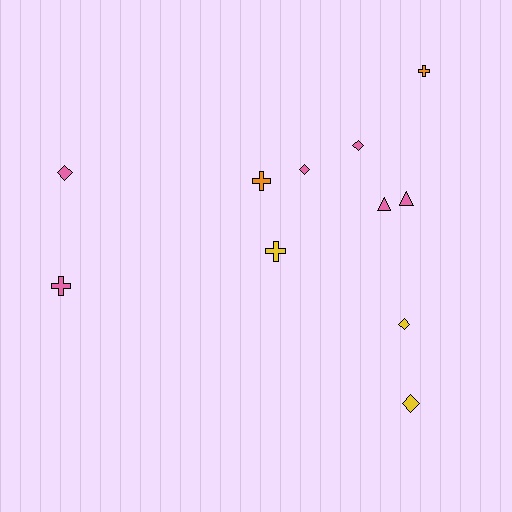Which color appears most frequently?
Pink, with 6 objects.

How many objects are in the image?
There are 11 objects.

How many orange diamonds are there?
There are no orange diamonds.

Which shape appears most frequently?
Diamond, with 5 objects.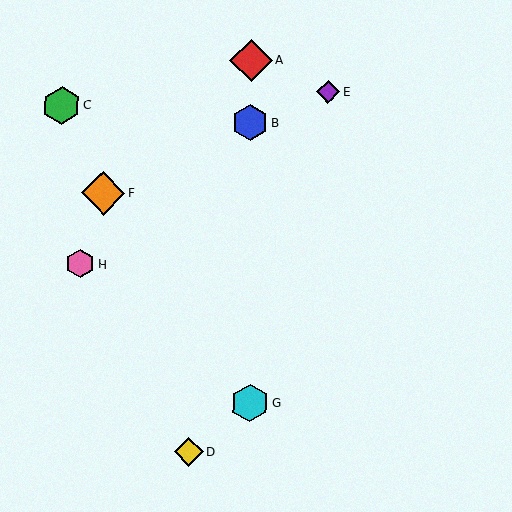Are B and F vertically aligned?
No, B is at x≈250 and F is at x≈103.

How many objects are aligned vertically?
3 objects (A, B, G) are aligned vertically.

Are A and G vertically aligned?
Yes, both are at x≈251.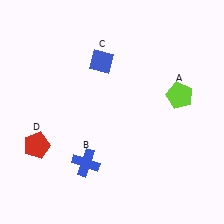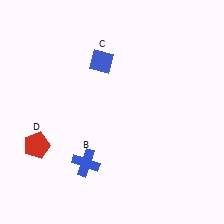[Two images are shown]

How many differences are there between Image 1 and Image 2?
There is 1 difference between the two images.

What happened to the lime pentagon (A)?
The lime pentagon (A) was removed in Image 2. It was in the top-right area of Image 1.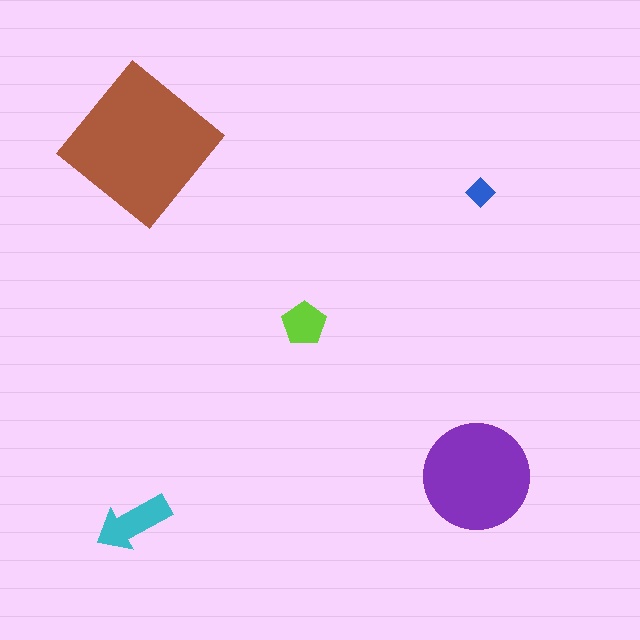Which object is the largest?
The brown diamond.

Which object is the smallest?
The blue diamond.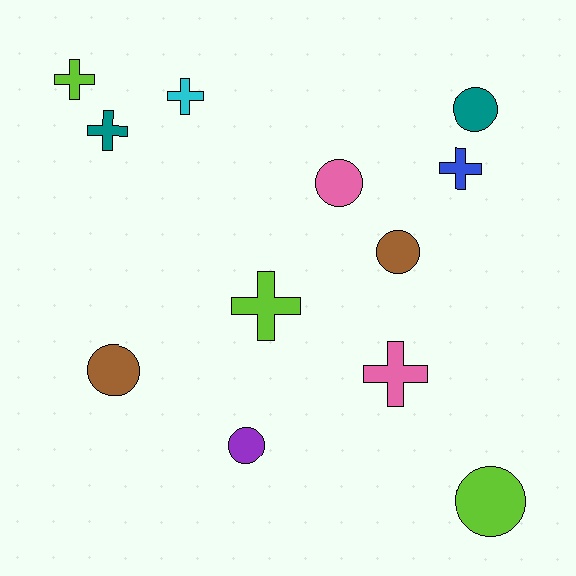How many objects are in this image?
There are 12 objects.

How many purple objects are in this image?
There is 1 purple object.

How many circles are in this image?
There are 6 circles.